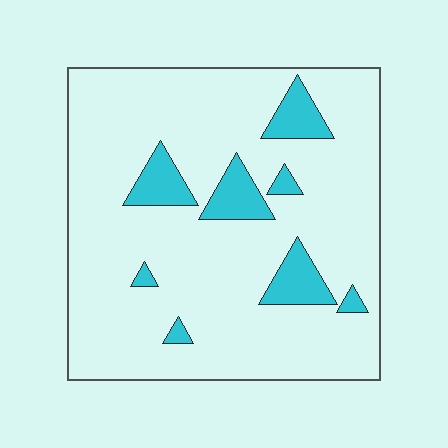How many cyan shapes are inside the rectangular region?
8.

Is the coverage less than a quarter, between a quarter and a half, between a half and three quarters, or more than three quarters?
Less than a quarter.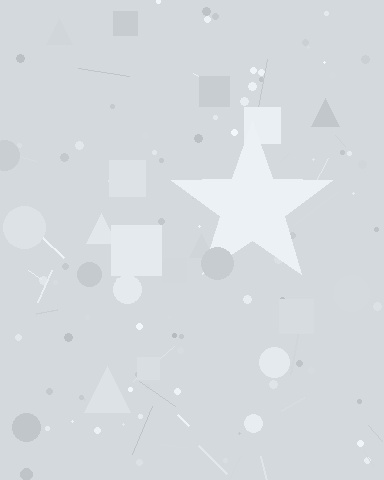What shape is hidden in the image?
A star is hidden in the image.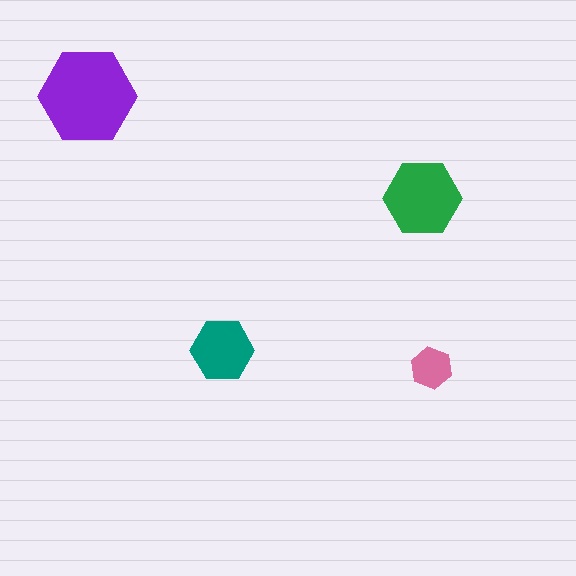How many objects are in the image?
There are 4 objects in the image.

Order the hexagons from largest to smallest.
the purple one, the green one, the teal one, the pink one.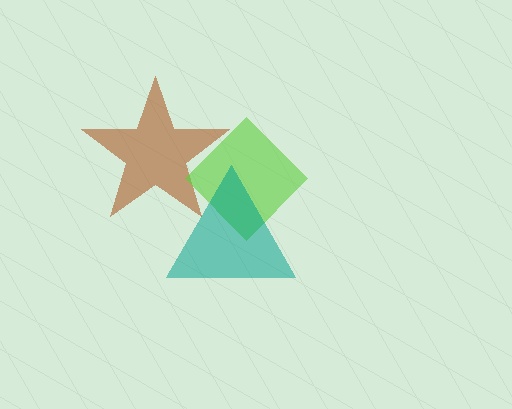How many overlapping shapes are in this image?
There are 3 overlapping shapes in the image.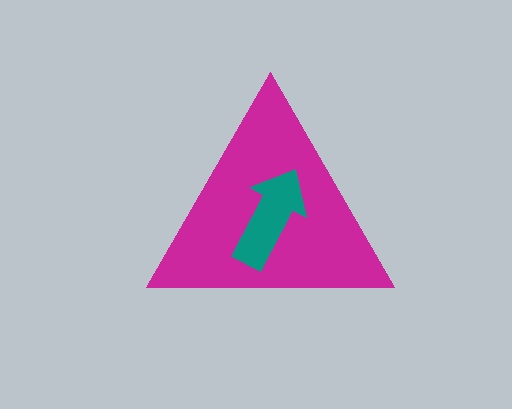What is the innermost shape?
The teal arrow.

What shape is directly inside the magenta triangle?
The teal arrow.